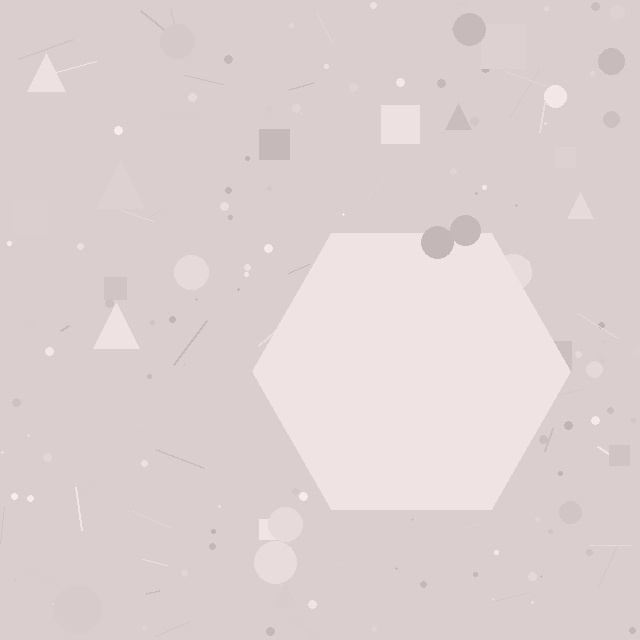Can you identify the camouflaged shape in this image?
The camouflaged shape is a hexagon.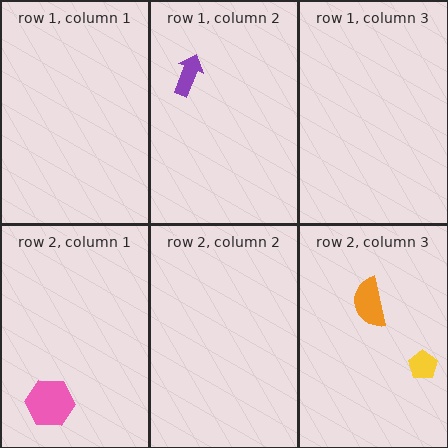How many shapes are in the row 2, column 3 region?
2.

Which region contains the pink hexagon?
The row 2, column 1 region.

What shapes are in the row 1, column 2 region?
The purple arrow.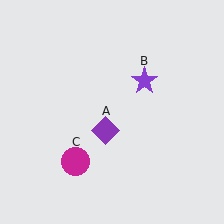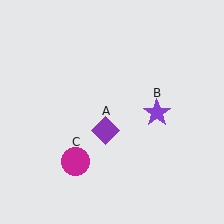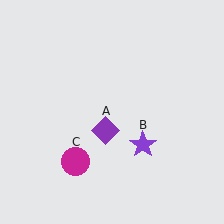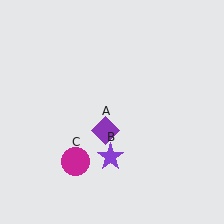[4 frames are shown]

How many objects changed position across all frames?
1 object changed position: purple star (object B).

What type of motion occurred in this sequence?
The purple star (object B) rotated clockwise around the center of the scene.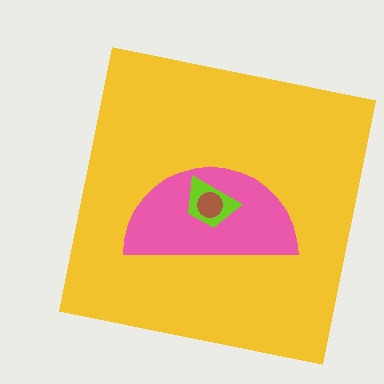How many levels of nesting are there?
4.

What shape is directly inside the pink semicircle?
The lime trapezoid.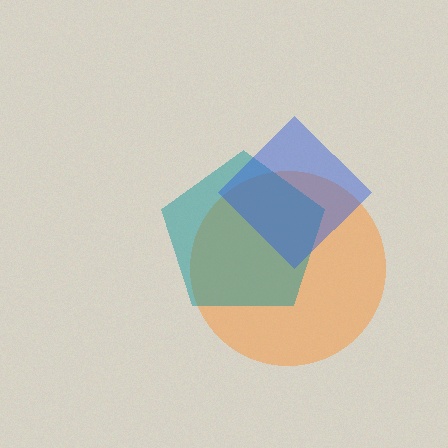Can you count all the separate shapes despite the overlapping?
Yes, there are 3 separate shapes.